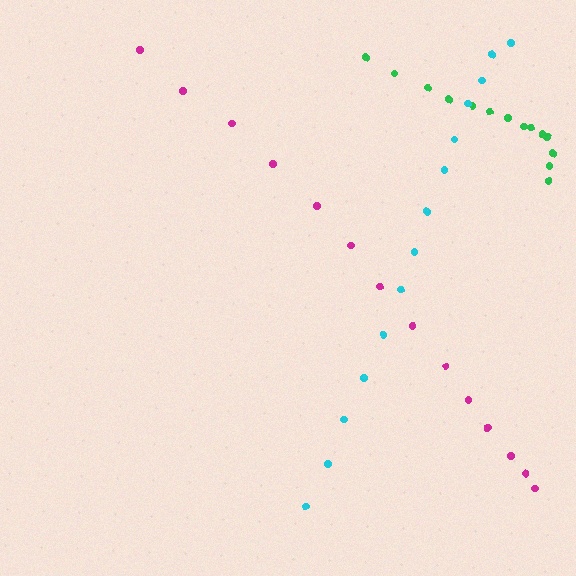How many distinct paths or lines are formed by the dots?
There are 3 distinct paths.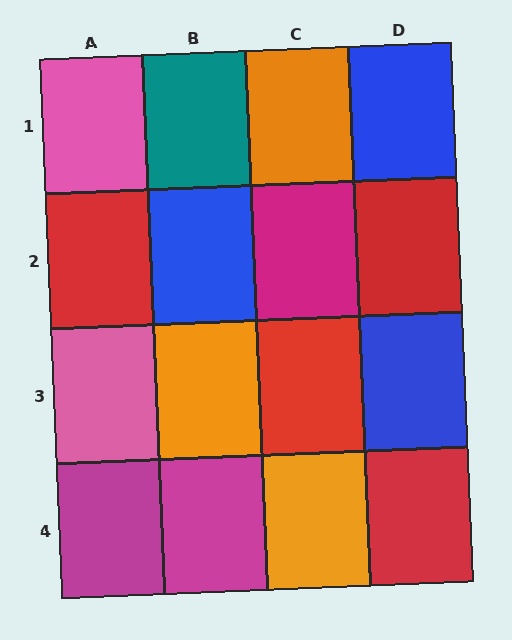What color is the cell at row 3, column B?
Orange.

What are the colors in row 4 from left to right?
Magenta, magenta, orange, red.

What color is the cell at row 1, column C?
Orange.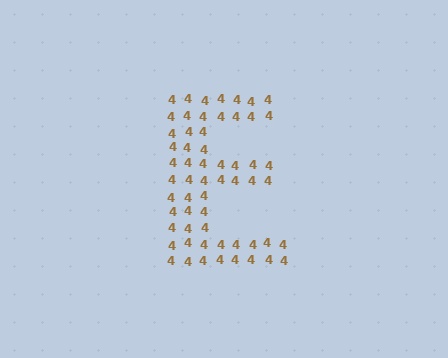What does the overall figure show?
The overall figure shows the letter E.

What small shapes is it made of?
It is made of small digit 4's.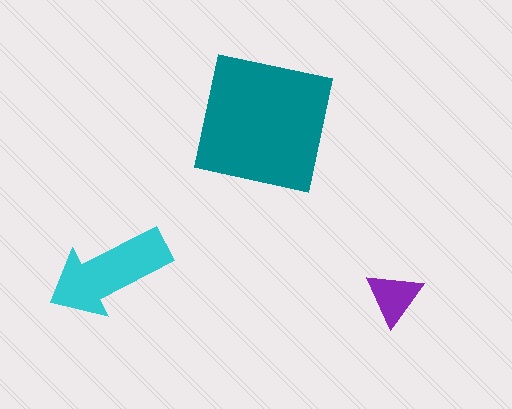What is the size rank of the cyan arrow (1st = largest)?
2nd.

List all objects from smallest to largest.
The purple triangle, the cyan arrow, the teal square.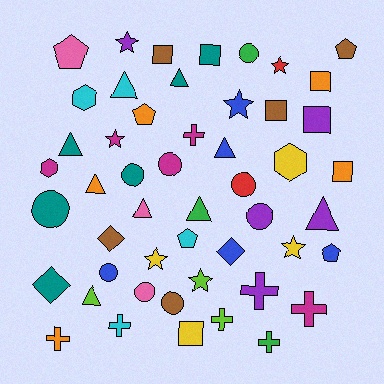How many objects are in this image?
There are 50 objects.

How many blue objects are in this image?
There are 5 blue objects.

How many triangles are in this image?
There are 9 triangles.